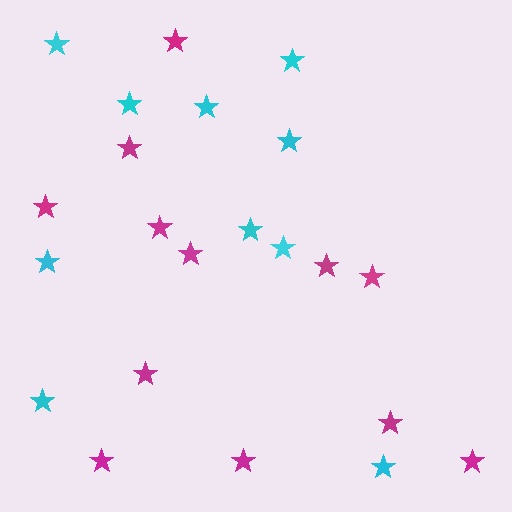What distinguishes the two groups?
There are 2 groups: one group of magenta stars (12) and one group of cyan stars (10).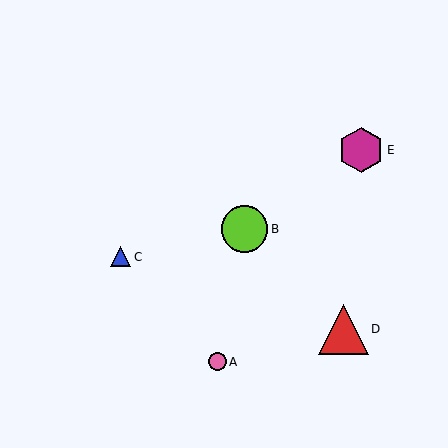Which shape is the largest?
The red triangle (labeled D) is the largest.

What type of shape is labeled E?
Shape E is a magenta hexagon.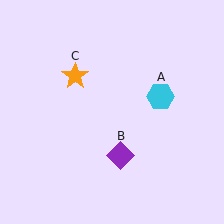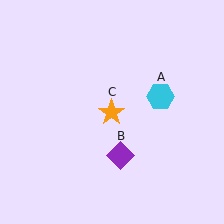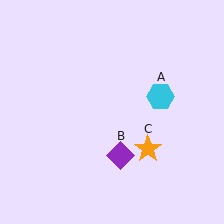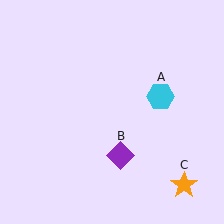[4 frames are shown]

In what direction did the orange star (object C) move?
The orange star (object C) moved down and to the right.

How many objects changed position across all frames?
1 object changed position: orange star (object C).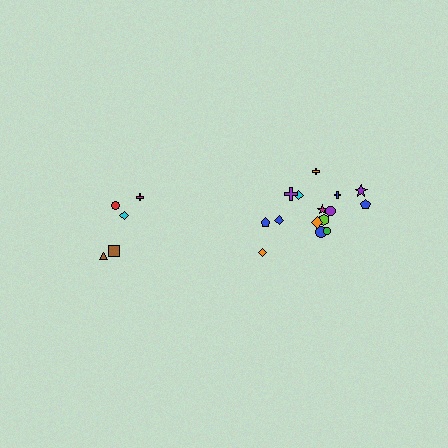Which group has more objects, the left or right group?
The right group.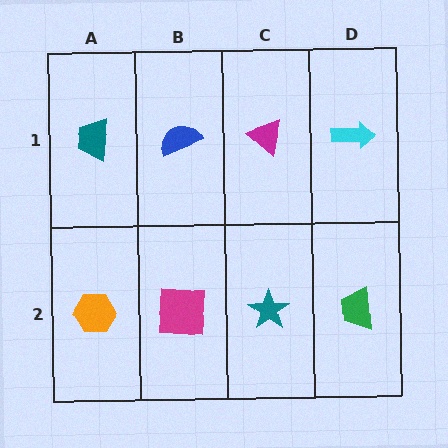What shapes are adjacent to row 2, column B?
A blue semicircle (row 1, column B), an orange hexagon (row 2, column A), a teal star (row 2, column C).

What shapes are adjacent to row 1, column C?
A teal star (row 2, column C), a blue semicircle (row 1, column B), a cyan arrow (row 1, column D).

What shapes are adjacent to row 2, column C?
A magenta triangle (row 1, column C), a magenta square (row 2, column B), a green trapezoid (row 2, column D).